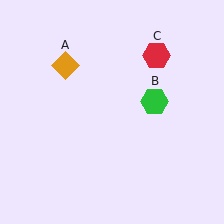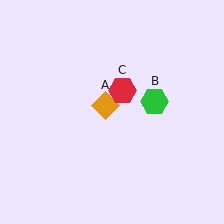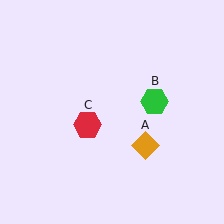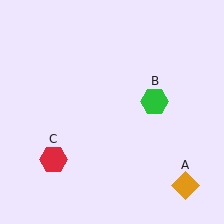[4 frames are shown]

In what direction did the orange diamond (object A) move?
The orange diamond (object A) moved down and to the right.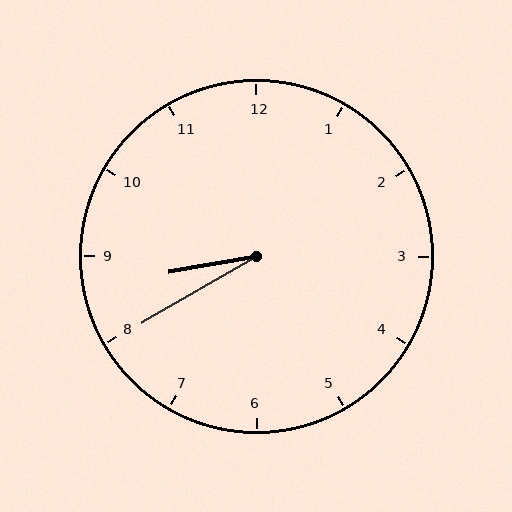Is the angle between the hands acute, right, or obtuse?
It is acute.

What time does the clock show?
8:40.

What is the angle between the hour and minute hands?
Approximately 20 degrees.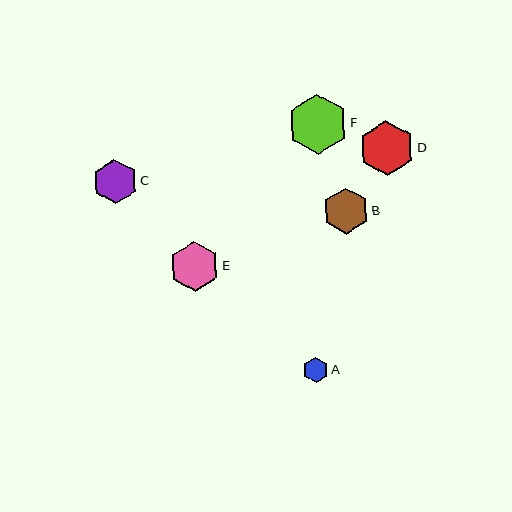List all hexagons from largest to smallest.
From largest to smallest: F, D, E, B, C, A.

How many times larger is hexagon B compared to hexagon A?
Hexagon B is approximately 1.8 times the size of hexagon A.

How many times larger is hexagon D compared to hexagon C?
Hexagon D is approximately 1.2 times the size of hexagon C.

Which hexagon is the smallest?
Hexagon A is the smallest with a size of approximately 26 pixels.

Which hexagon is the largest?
Hexagon F is the largest with a size of approximately 60 pixels.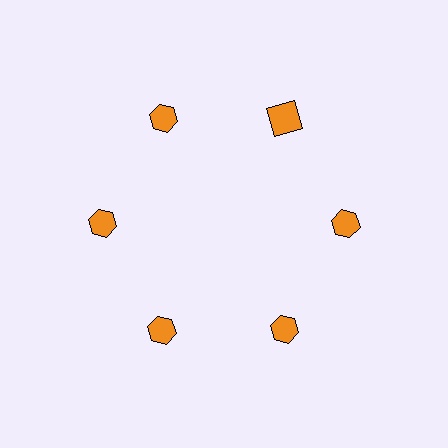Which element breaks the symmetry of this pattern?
The orange square at roughly the 1 o'clock position breaks the symmetry. All other shapes are orange hexagons.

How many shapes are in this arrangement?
There are 6 shapes arranged in a ring pattern.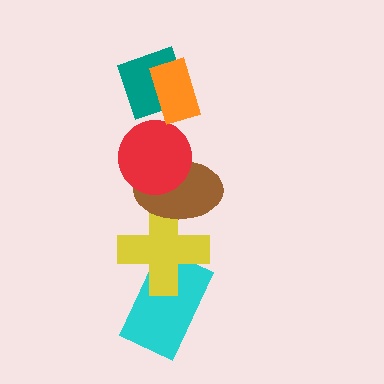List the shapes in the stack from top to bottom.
From top to bottom: the orange rectangle, the teal diamond, the red circle, the brown ellipse, the yellow cross, the cyan rectangle.